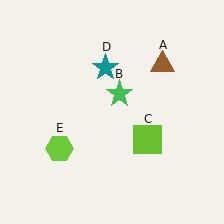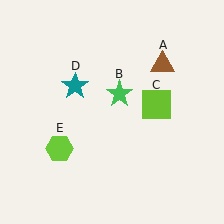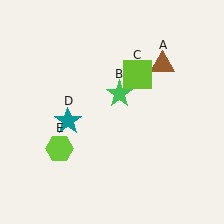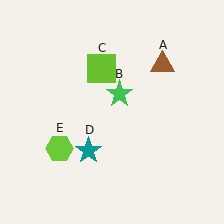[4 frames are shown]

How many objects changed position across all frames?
2 objects changed position: lime square (object C), teal star (object D).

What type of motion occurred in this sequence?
The lime square (object C), teal star (object D) rotated counterclockwise around the center of the scene.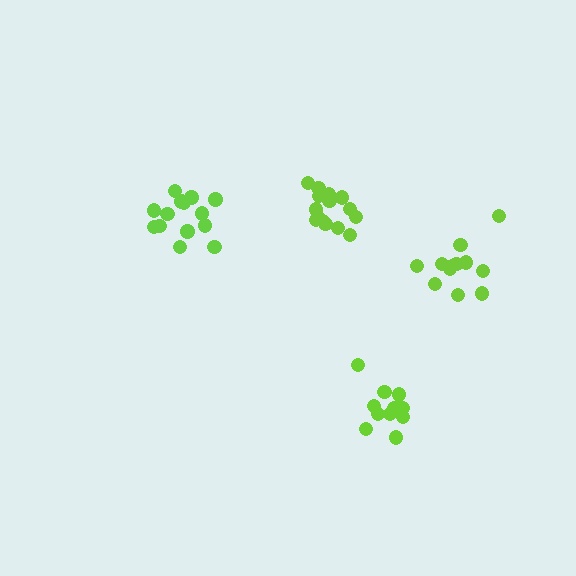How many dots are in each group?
Group 1: 12 dots, Group 2: 15 dots, Group 3: 14 dots, Group 4: 11 dots (52 total).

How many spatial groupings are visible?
There are 4 spatial groupings.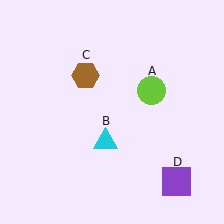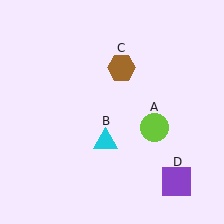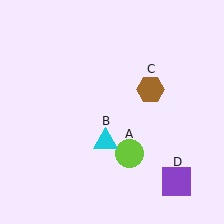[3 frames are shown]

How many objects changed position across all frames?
2 objects changed position: lime circle (object A), brown hexagon (object C).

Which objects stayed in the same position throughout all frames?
Cyan triangle (object B) and purple square (object D) remained stationary.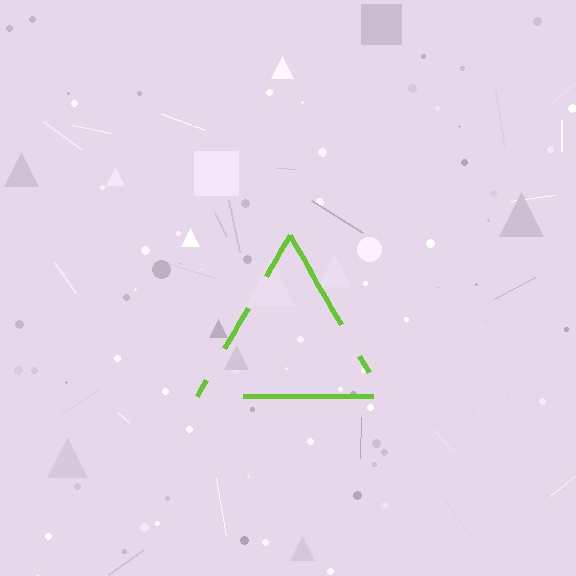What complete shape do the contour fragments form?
The contour fragments form a triangle.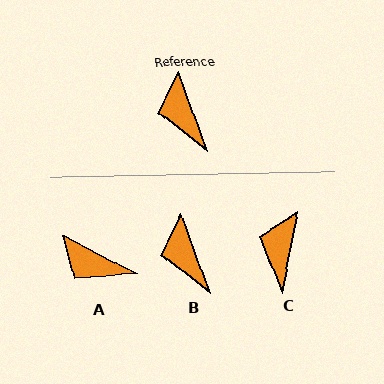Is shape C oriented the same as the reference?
No, it is off by about 31 degrees.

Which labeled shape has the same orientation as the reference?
B.